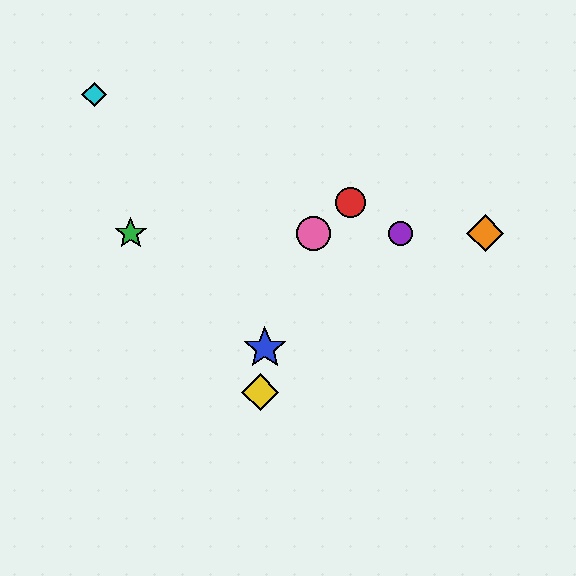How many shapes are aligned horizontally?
4 shapes (the green star, the purple circle, the orange diamond, the pink circle) are aligned horizontally.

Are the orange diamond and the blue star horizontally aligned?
No, the orange diamond is at y≈233 and the blue star is at y≈348.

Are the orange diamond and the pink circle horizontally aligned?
Yes, both are at y≈233.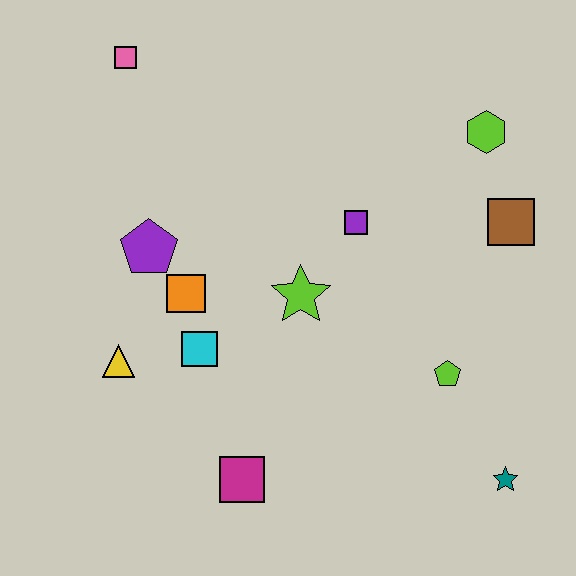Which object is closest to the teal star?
The lime pentagon is closest to the teal star.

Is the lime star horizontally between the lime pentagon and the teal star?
No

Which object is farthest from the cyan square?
The lime hexagon is farthest from the cyan square.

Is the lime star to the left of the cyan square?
No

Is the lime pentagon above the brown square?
No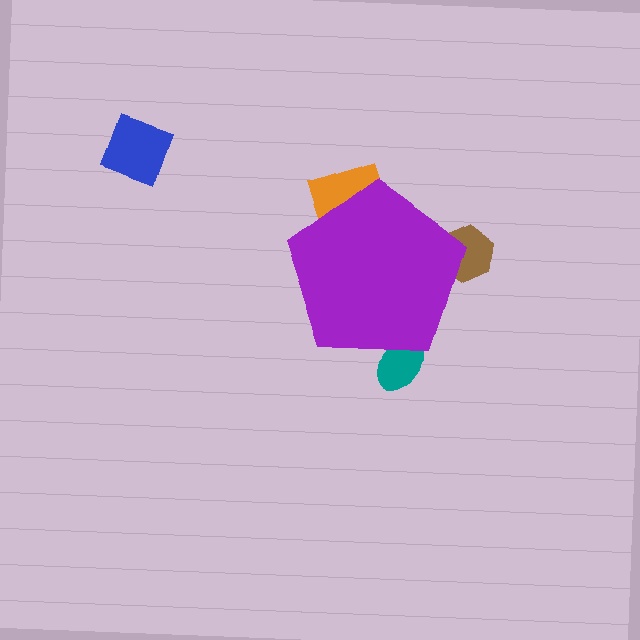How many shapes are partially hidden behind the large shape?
3 shapes are partially hidden.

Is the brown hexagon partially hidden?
Yes, the brown hexagon is partially hidden behind the purple pentagon.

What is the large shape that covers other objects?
A purple pentagon.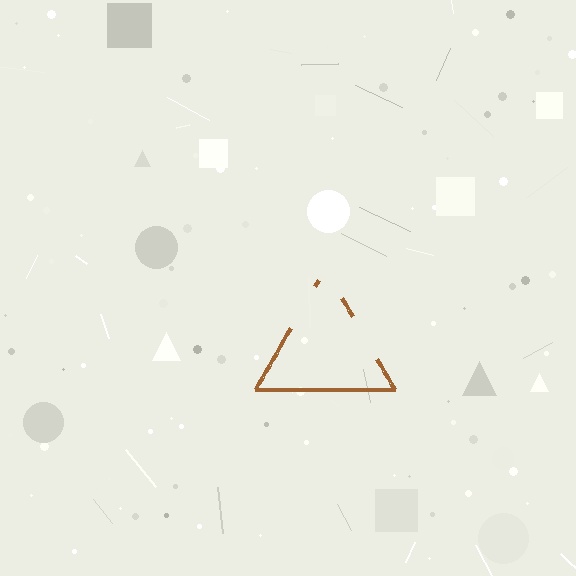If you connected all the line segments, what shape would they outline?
They would outline a triangle.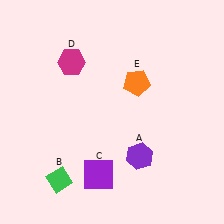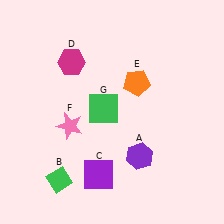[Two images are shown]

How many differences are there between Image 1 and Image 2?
There are 2 differences between the two images.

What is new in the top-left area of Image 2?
A green square (G) was added in the top-left area of Image 2.